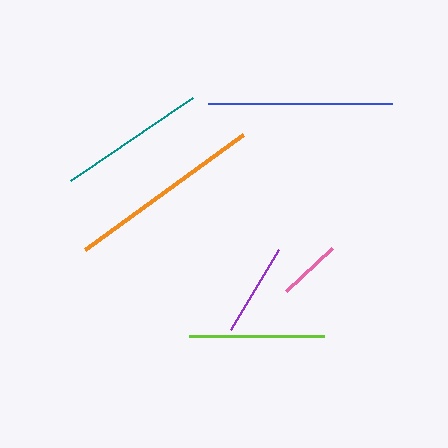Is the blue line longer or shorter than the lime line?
The blue line is longer than the lime line.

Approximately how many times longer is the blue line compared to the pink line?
The blue line is approximately 2.9 times the length of the pink line.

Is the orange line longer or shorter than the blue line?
The orange line is longer than the blue line.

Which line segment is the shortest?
The pink line is the shortest at approximately 63 pixels.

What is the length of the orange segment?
The orange segment is approximately 196 pixels long.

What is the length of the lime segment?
The lime segment is approximately 135 pixels long.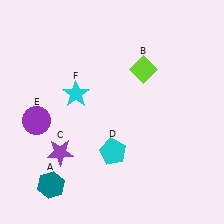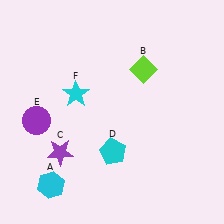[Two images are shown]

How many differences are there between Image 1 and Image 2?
There is 1 difference between the two images.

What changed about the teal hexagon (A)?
In Image 1, A is teal. In Image 2, it changed to cyan.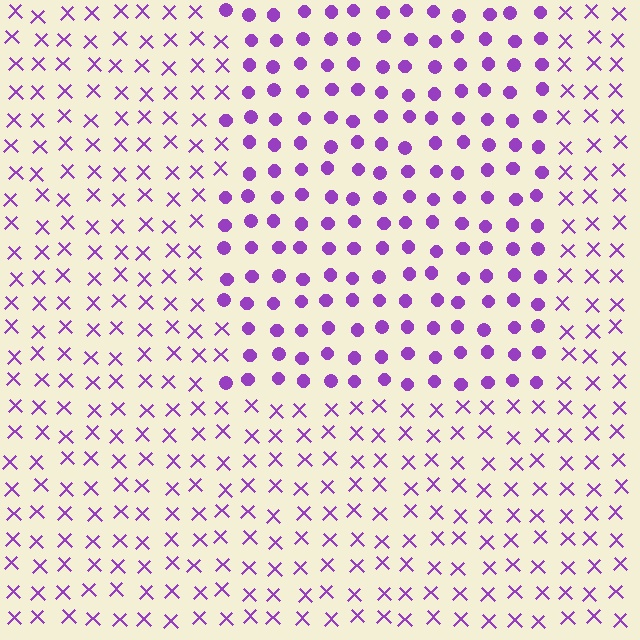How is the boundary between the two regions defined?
The boundary is defined by a change in element shape: circles inside vs. X marks outside. All elements share the same color and spacing.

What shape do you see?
I see a rectangle.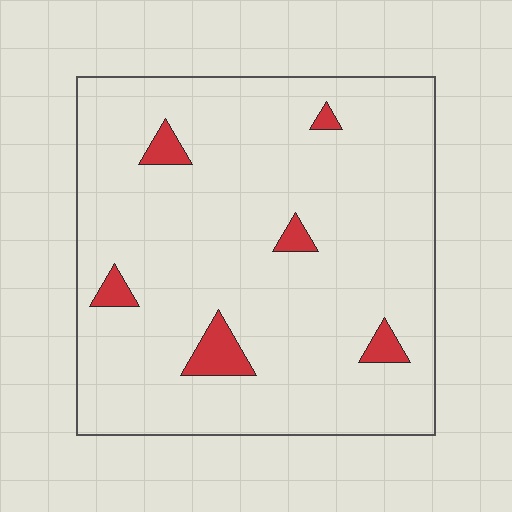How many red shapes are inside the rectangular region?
6.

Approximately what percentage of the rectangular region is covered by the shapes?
Approximately 5%.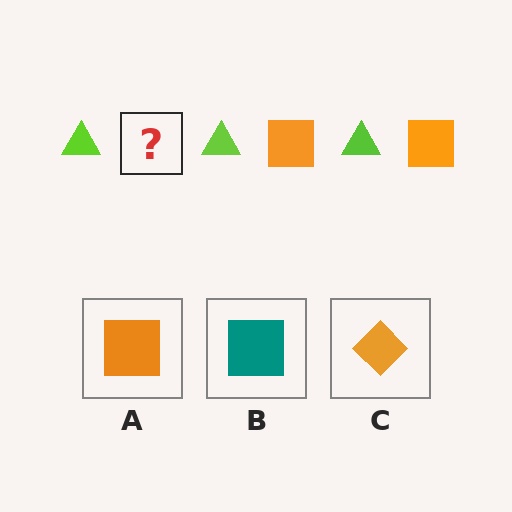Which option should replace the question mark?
Option A.